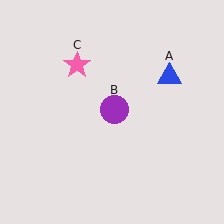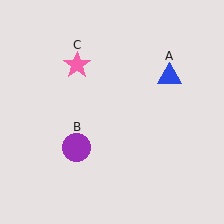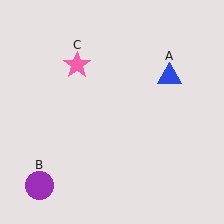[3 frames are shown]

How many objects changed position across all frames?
1 object changed position: purple circle (object B).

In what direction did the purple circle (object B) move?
The purple circle (object B) moved down and to the left.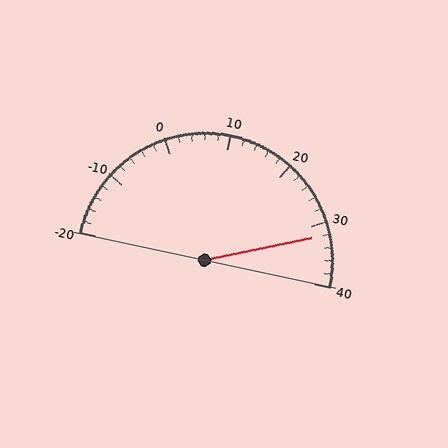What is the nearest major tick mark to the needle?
The nearest major tick mark is 30.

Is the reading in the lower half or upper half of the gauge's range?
The reading is in the upper half of the range (-20 to 40).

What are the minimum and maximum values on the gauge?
The gauge ranges from -20 to 40.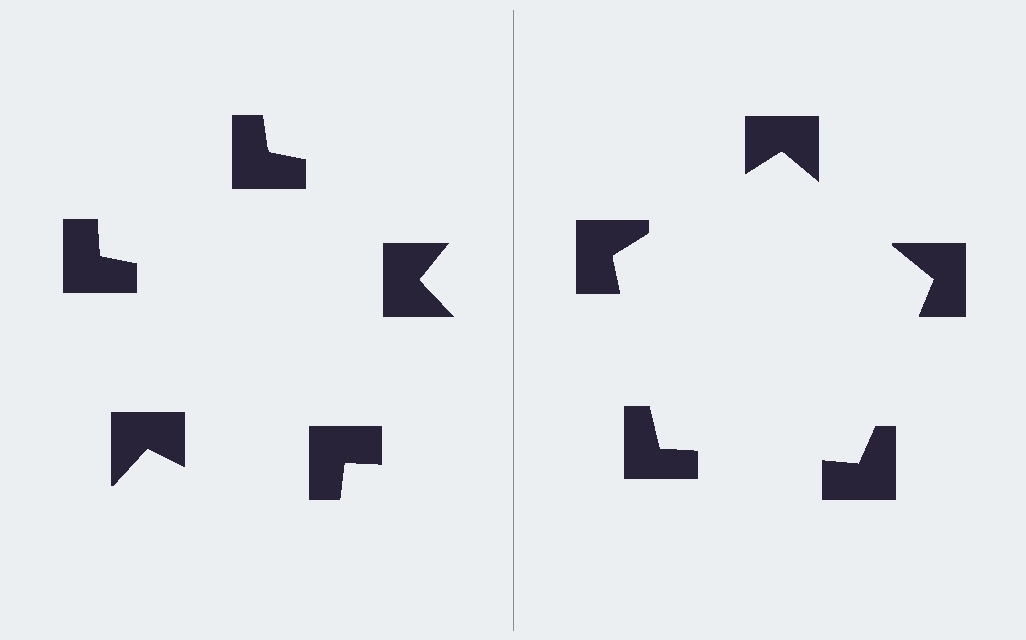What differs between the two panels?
The notched squares are positioned identically on both sides; only the wedge orientations differ. On the right they align to a pentagon; on the left they are misaligned.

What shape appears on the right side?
An illusory pentagon.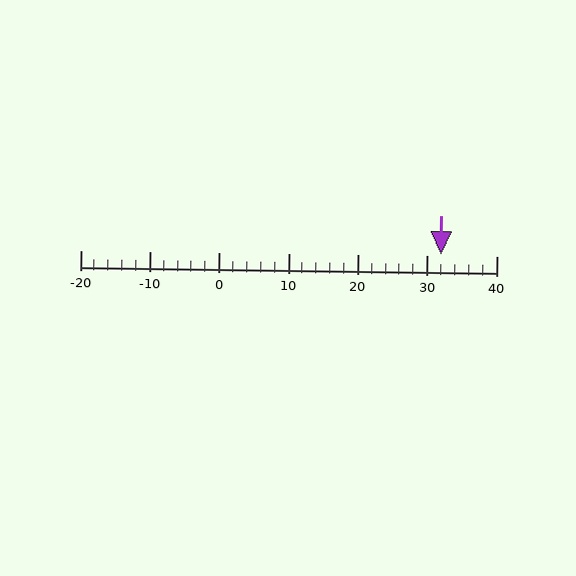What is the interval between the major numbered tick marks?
The major tick marks are spaced 10 units apart.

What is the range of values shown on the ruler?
The ruler shows values from -20 to 40.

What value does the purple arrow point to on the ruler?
The purple arrow points to approximately 32.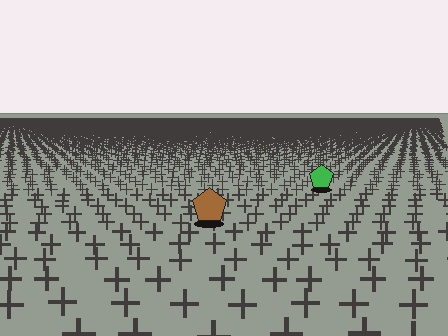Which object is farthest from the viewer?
The green pentagon is farthest from the viewer. It appears smaller and the ground texture around it is denser.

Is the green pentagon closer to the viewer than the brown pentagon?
No. The brown pentagon is closer — you can tell from the texture gradient: the ground texture is coarser near it.